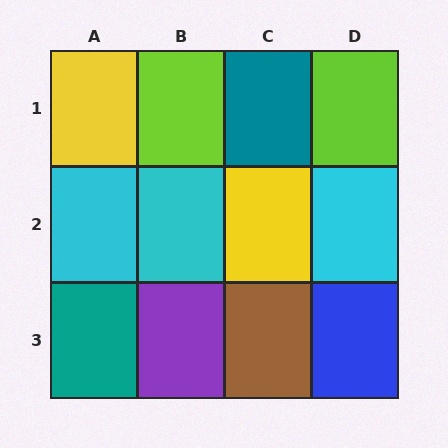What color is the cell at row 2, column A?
Cyan.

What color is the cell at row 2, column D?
Cyan.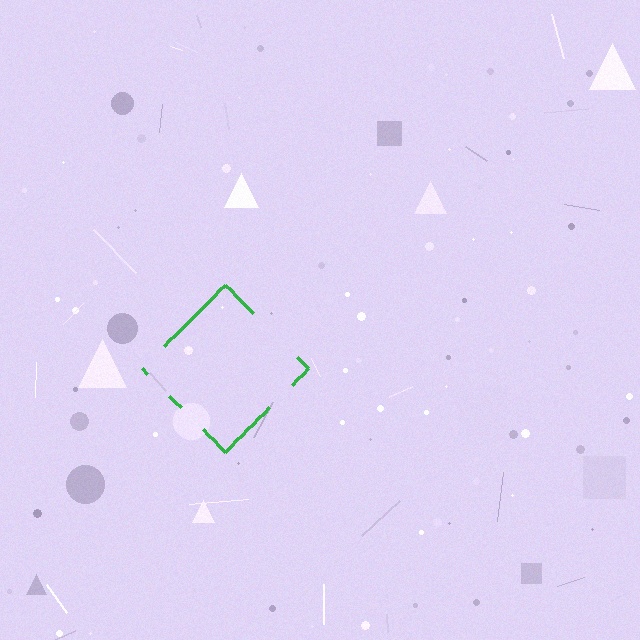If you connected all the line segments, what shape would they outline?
They would outline a diamond.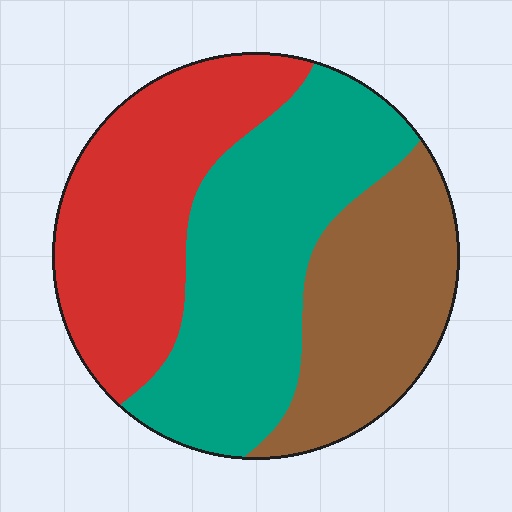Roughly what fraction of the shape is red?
Red covers 33% of the shape.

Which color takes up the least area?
Brown, at roughly 25%.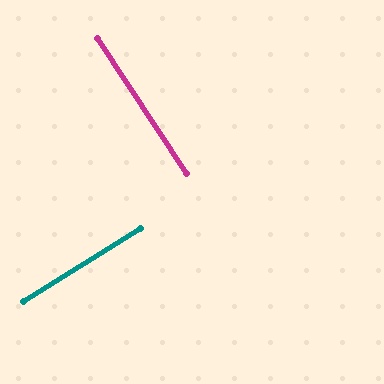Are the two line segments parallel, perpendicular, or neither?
Perpendicular — they meet at approximately 88°.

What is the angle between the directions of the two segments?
Approximately 88 degrees.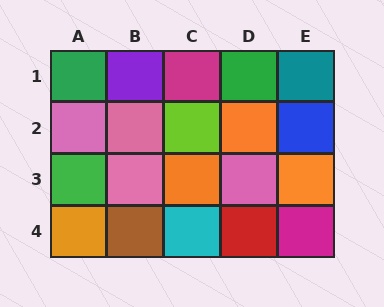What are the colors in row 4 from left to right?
Orange, brown, cyan, red, magenta.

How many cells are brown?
1 cell is brown.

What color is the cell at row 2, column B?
Pink.